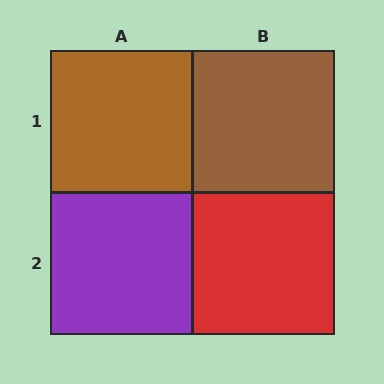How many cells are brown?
2 cells are brown.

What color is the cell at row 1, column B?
Brown.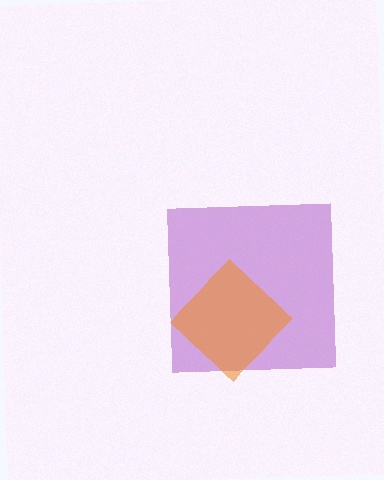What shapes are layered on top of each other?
The layered shapes are: a purple square, an orange diamond.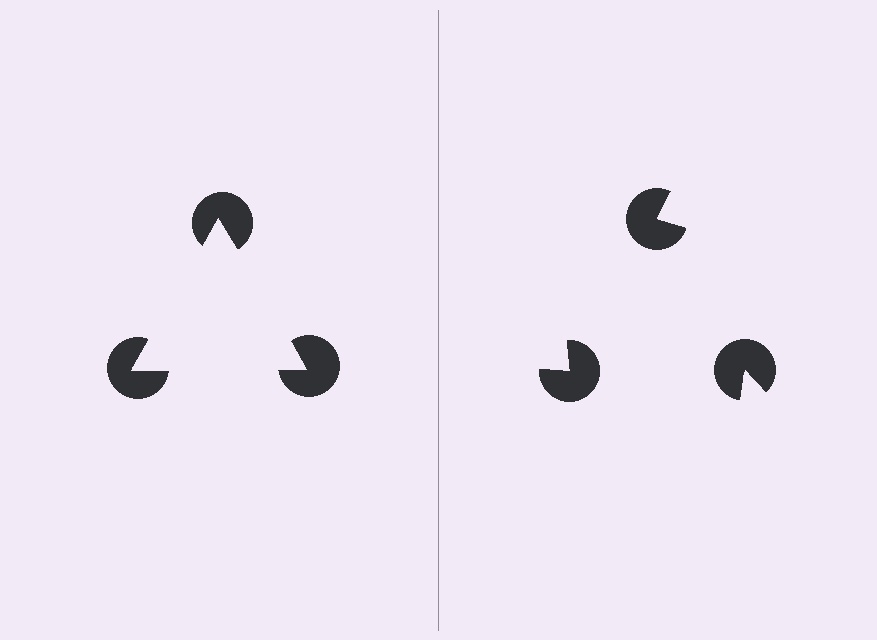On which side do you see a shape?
An illusory triangle appears on the left side. On the right side the wedge cuts are rotated, so no coherent shape forms.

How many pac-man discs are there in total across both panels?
6 — 3 on each side.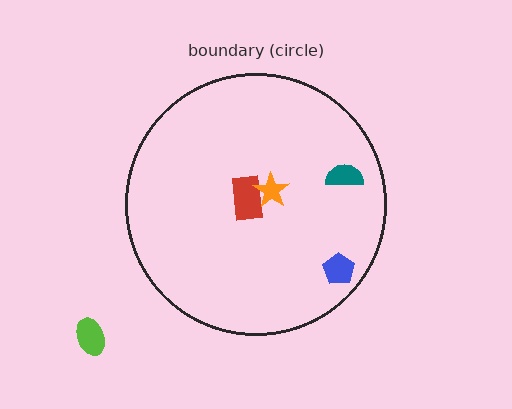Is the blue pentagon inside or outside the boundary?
Inside.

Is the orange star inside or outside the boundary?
Inside.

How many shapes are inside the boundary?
4 inside, 1 outside.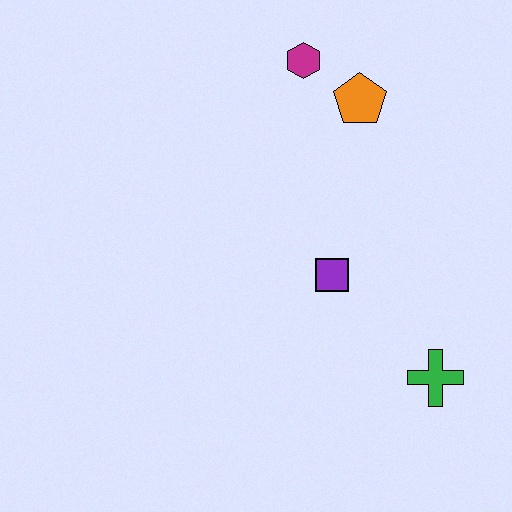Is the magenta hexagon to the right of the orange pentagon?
No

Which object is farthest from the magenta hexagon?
The green cross is farthest from the magenta hexagon.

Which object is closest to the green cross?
The purple square is closest to the green cross.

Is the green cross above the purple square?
No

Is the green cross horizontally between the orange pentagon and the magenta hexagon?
No